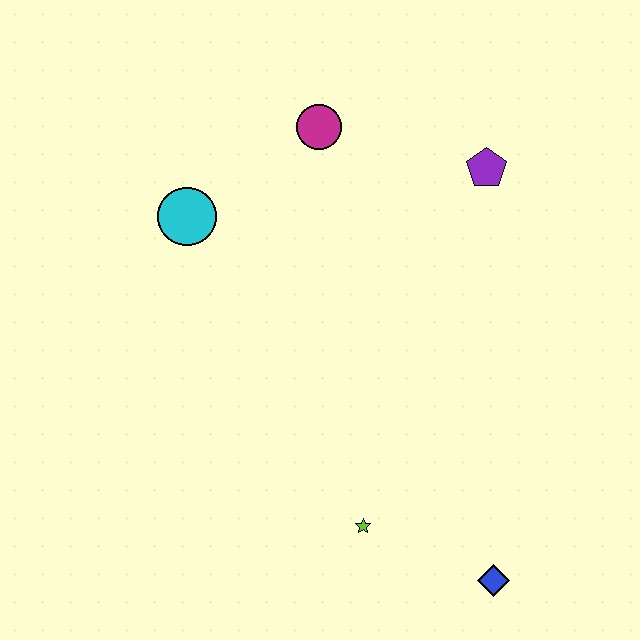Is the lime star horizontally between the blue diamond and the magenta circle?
Yes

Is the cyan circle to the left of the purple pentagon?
Yes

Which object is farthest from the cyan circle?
The blue diamond is farthest from the cyan circle.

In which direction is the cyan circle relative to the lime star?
The cyan circle is above the lime star.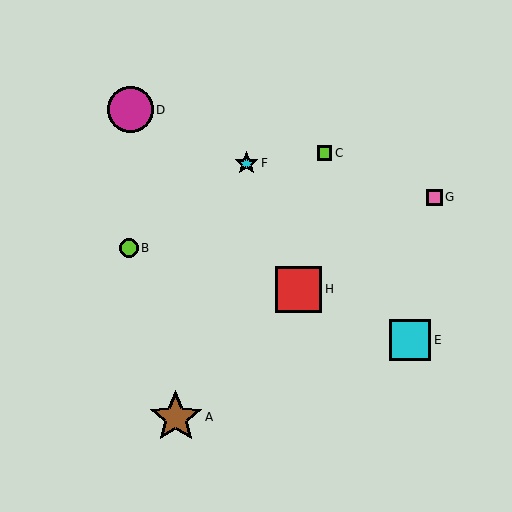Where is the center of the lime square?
The center of the lime square is at (325, 153).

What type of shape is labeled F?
Shape F is a cyan star.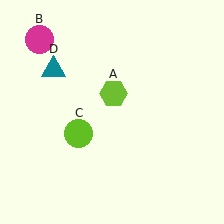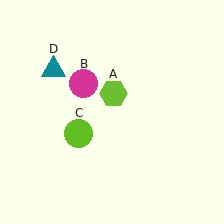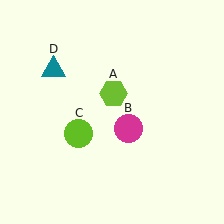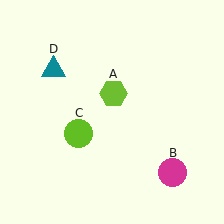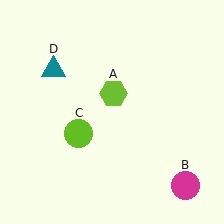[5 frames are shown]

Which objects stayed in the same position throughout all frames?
Lime hexagon (object A) and lime circle (object C) and teal triangle (object D) remained stationary.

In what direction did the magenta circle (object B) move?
The magenta circle (object B) moved down and to the right.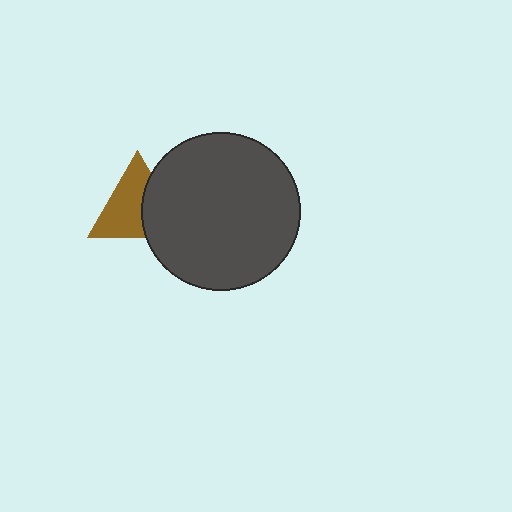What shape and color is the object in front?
The object in front is a dark gray circle.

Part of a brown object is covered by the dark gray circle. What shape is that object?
It is a triangle.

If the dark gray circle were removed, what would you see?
You would see the complete brown triangle.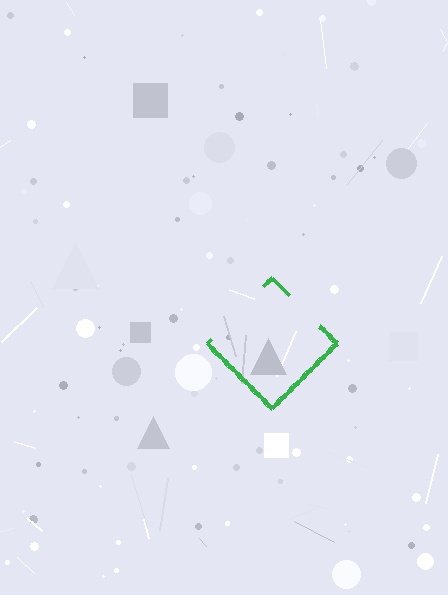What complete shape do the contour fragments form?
The contour fragments form a diamond.